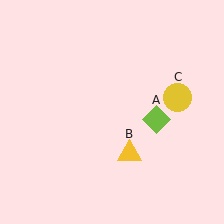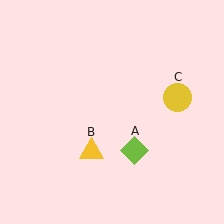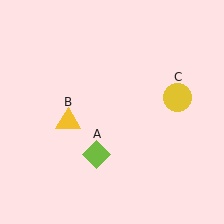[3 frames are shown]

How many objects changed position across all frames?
2 objects changed position: lime diamond (object A), yellow triangle (object B).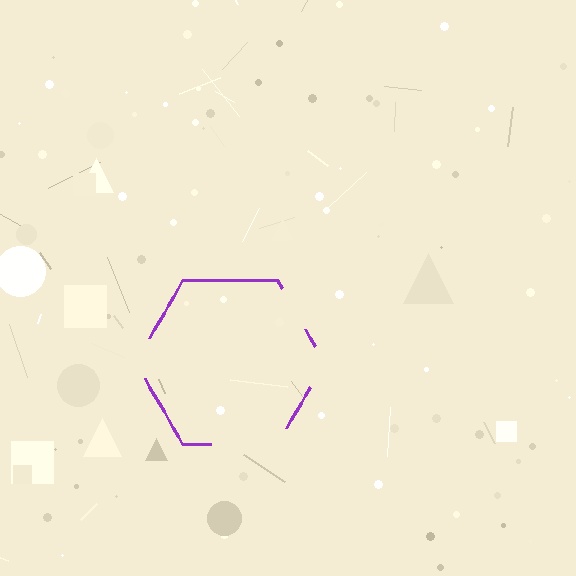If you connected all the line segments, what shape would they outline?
They would outline a hexagon.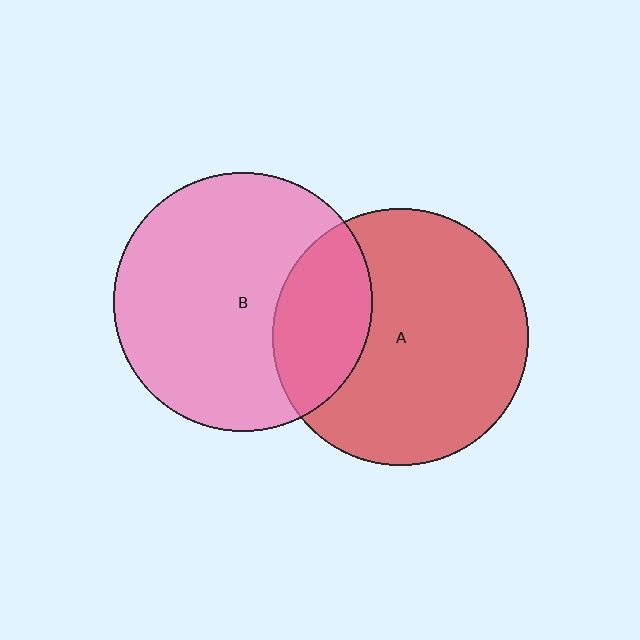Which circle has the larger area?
Circle B (pink).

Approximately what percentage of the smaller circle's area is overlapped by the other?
Approximately 25%.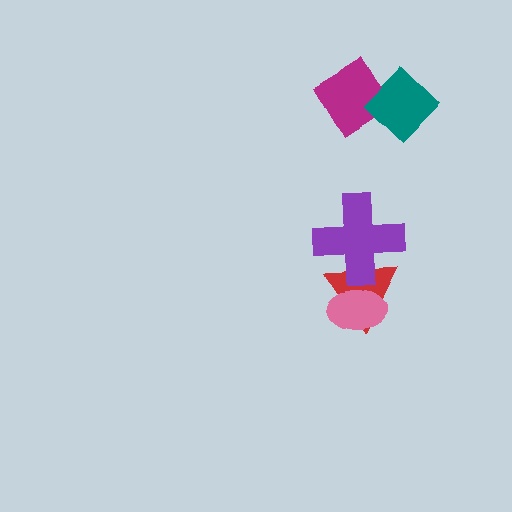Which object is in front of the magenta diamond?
The teal diamond is in front of the magenta diamond.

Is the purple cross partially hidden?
No, no other shape covers it.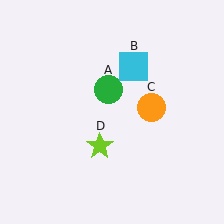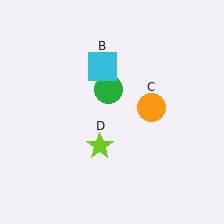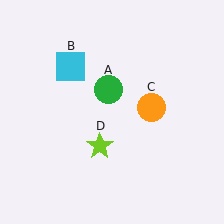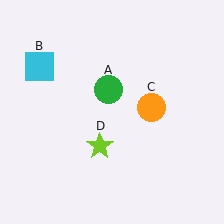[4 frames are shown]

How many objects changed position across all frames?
1 object changed position: cyan square (object B).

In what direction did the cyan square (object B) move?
The cyan square (object B) moved left.